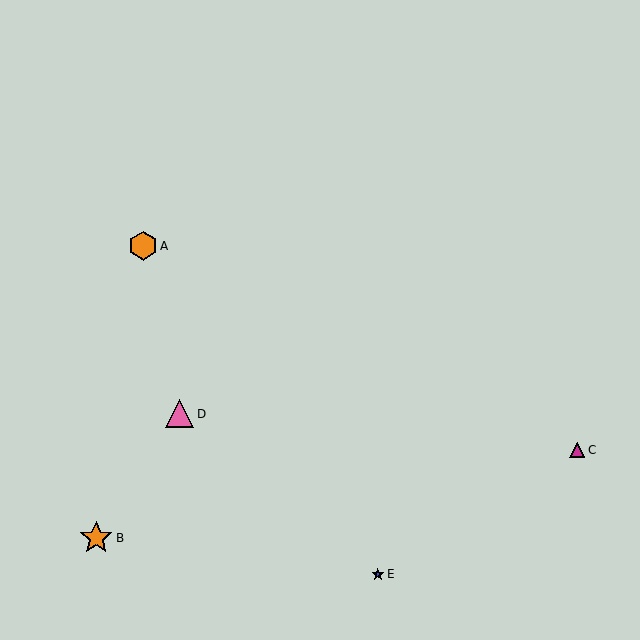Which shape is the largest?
The orange star (labeled B) is the largest.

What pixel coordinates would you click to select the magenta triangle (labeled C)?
Click at (577, 450) to select the magenta triangle C.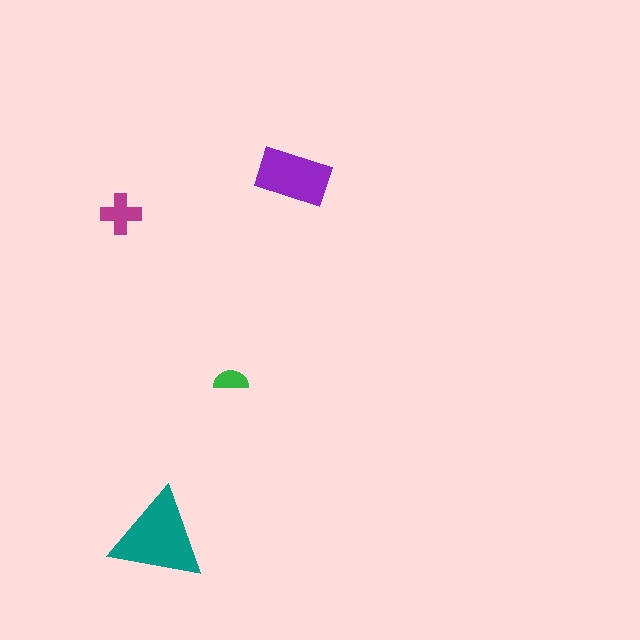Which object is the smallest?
The green semicircle.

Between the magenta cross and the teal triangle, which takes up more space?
The teal triangle.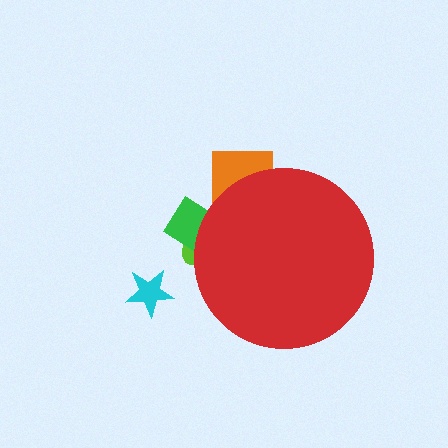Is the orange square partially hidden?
Yes, the orange square is partially hidden behind the red circle.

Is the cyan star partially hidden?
No, the cyan star is fully visible.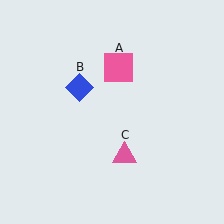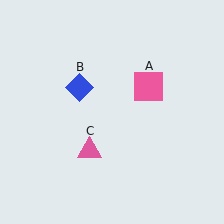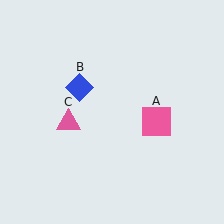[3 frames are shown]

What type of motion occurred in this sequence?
The pink square (object A), pink triangle (object C) rotated clockwise around the center of the scene.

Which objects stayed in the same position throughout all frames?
Blue diamond (object B) remained stationary.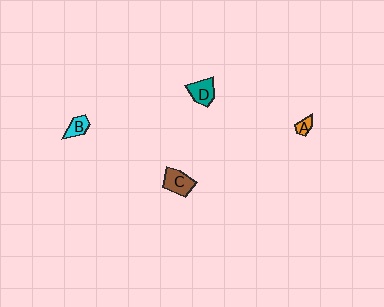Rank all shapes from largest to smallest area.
From largest to smallest: C (brown), D (teal), B (cyan), A (orange).